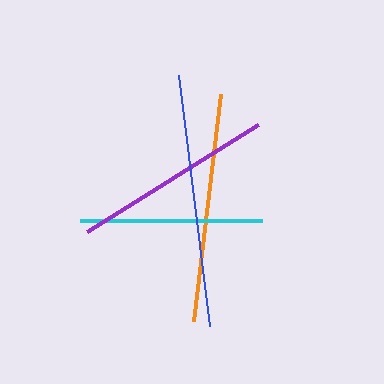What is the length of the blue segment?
The blue segment is approximately 253 pixels long.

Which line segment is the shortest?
The cyan line is the shortest at approximately 182 pixels.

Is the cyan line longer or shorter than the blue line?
The blue line is longer than the cyan line.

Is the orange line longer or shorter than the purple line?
The orange line is longer than the purple line.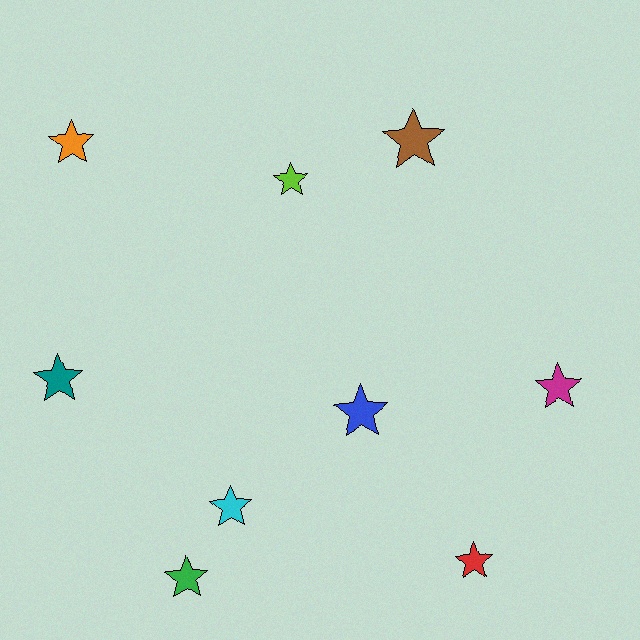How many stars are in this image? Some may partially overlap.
There are 9 stars.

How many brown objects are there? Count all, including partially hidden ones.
There is 1 brown object.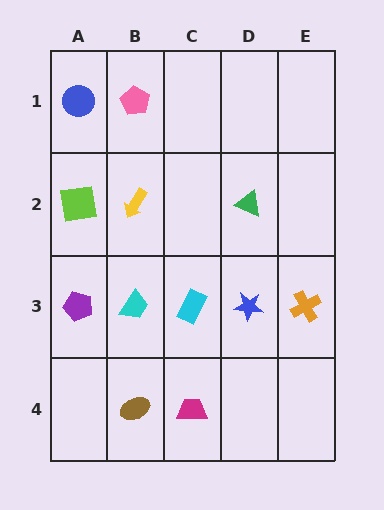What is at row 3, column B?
A cyan trapezoid.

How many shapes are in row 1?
2 shapes.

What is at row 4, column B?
A brown ellipse.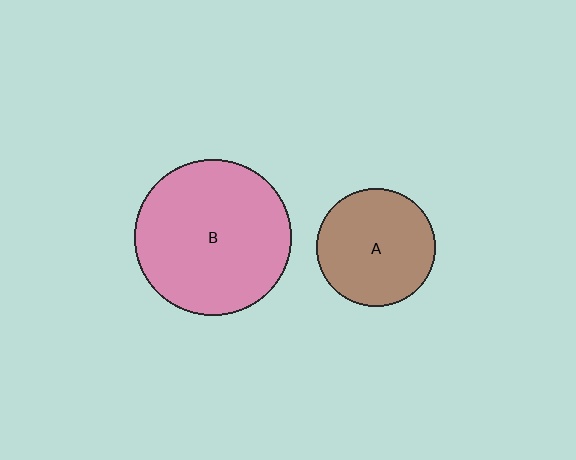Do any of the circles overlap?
No, none of the circles overlap.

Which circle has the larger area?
Circle B (pink).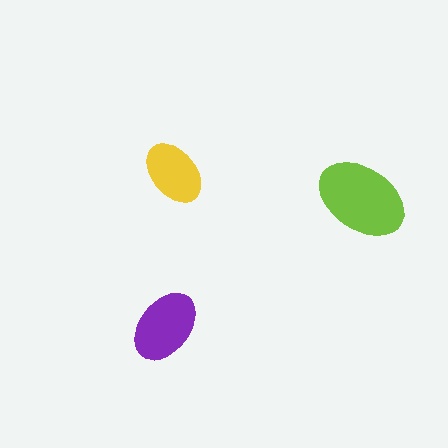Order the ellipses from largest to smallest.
the lime one, the purple one, the yellow one.